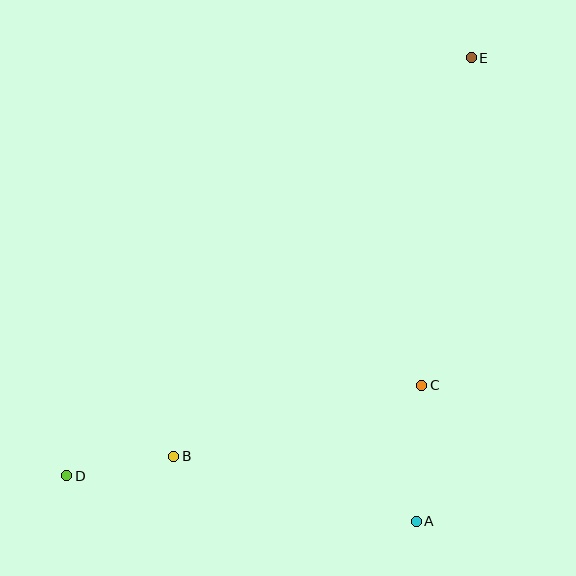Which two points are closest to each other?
Points B and D are closest to each other.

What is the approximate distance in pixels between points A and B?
The distance between A and B is approximately 251 pixels.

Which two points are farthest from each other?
Points D and E are farthest from each other.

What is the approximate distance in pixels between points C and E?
The distance between C and E is approximately 331 pixels.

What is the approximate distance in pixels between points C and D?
The distance between C and D is approximately 367 pixels.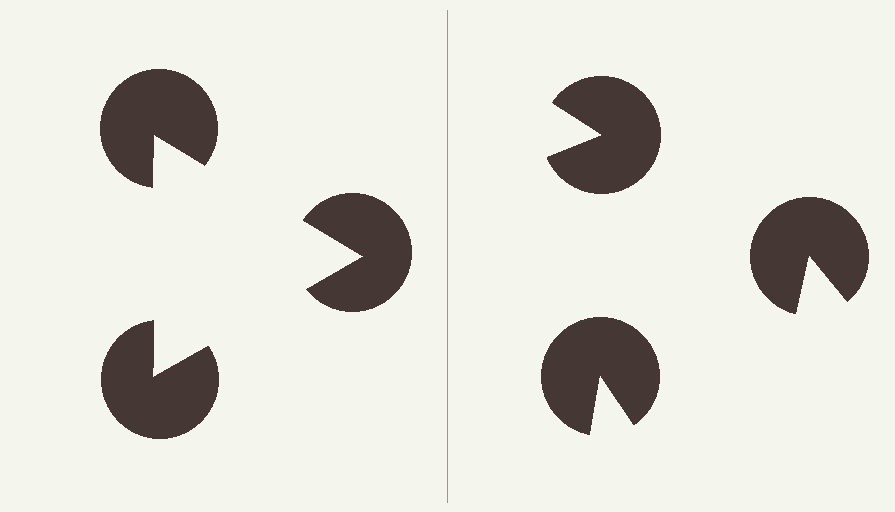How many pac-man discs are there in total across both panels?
6 — 3 on each side.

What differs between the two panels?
The pac-man discs are positioned identically on both sides; only the wedge orientations differ. On the left they align to a triangle; on the right they are misaligned.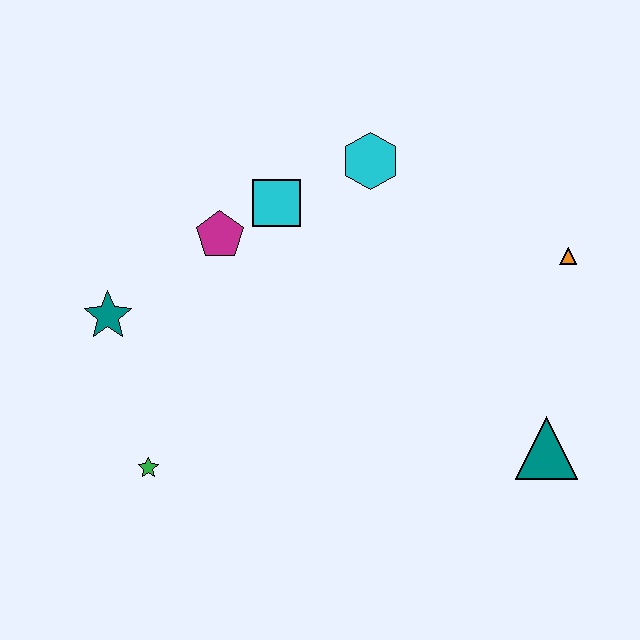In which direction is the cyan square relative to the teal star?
The cyan square is to the right of the teal star.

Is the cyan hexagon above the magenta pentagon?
Yes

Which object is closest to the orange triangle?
The teal triangle is closest to the orange triangle.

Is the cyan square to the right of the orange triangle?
No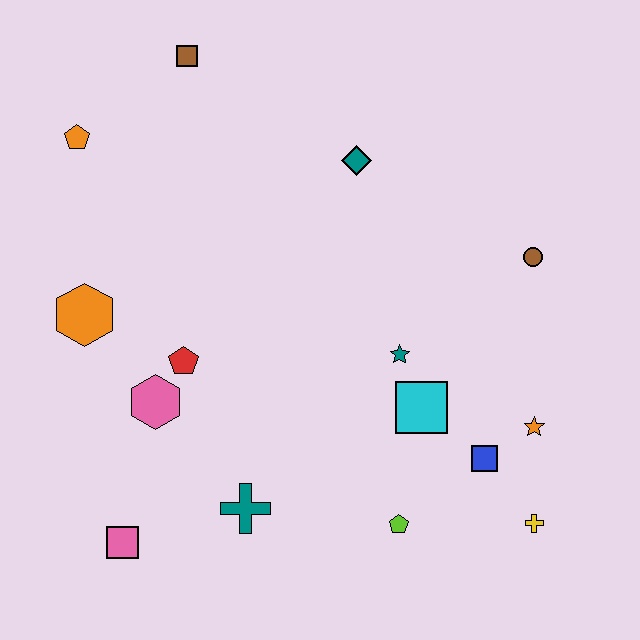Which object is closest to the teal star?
The cyan square is closest to the teal star.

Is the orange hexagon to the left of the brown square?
Yes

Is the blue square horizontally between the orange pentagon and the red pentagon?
No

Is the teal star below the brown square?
Yes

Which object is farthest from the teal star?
The orange pentagon is farthest from the teal star.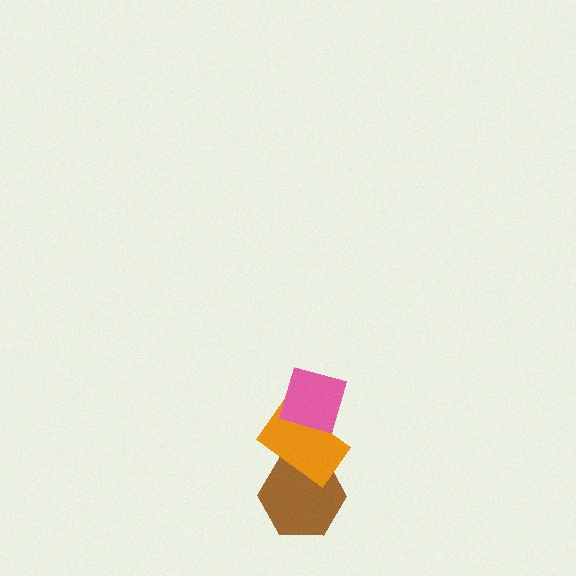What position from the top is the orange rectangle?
The orange rectangle is 2nd from the top.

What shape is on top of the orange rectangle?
The pink diamond is on top of the orange rectangle.